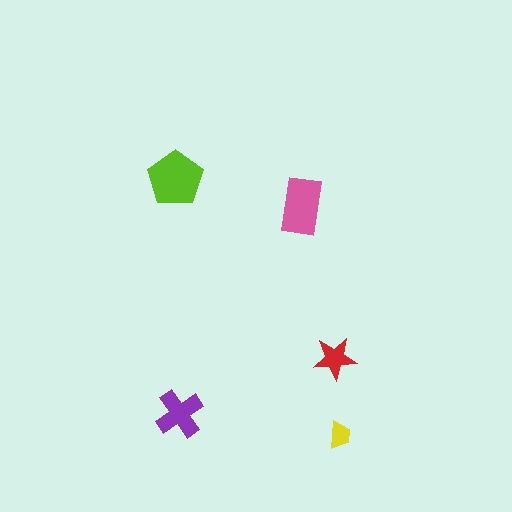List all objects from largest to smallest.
The lime pentagon, the pink rectangle, the purple cross, the red star, the yellow trapezoid.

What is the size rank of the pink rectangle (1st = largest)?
2nd.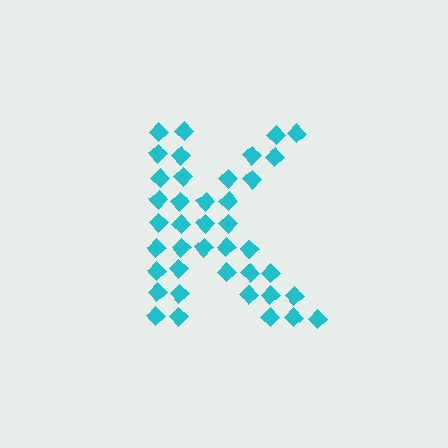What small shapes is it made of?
It is made of small diamonds.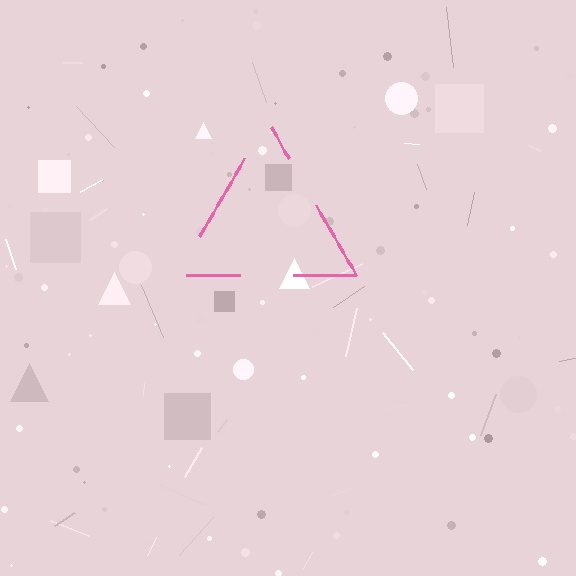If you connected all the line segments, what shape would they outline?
They would outline a triangle.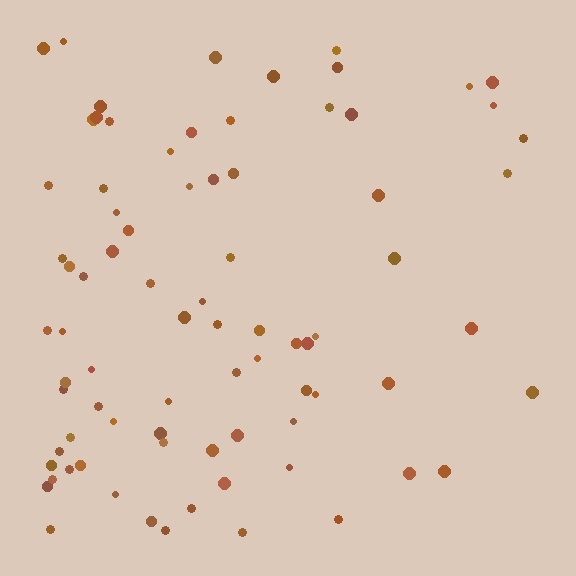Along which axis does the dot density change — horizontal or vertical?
Horizontal.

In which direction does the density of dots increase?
From right to left, with the left side densest.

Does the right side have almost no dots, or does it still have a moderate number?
Still a moderate number, just noticeably fewer than the left.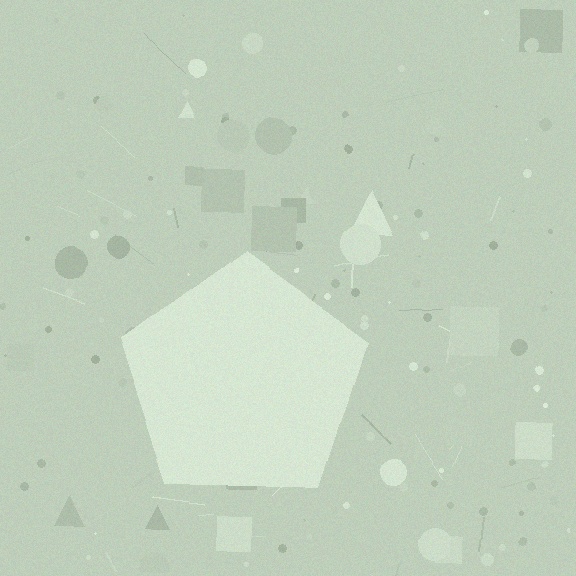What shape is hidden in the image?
A pentagon is hidden in the image.